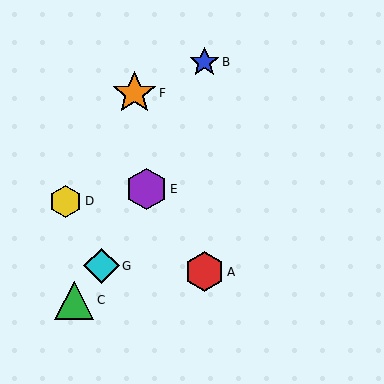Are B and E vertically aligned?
No, B is at x≈204 and E is at x≈146.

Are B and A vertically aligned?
Yes, both are at x≈204.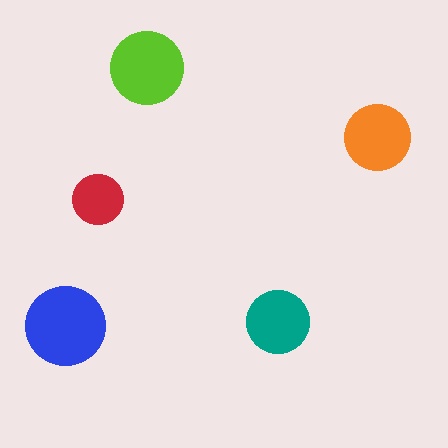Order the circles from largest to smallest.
the blue one, the lime one, the orange one, the teal one, the red one.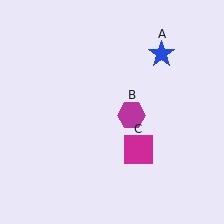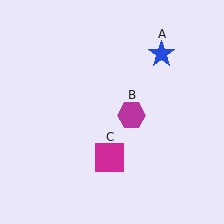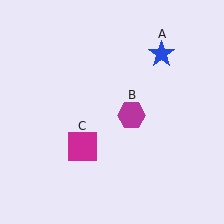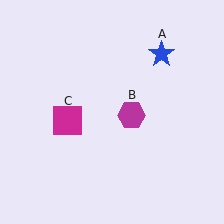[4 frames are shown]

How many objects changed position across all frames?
1 object changed position: magenta square (object C).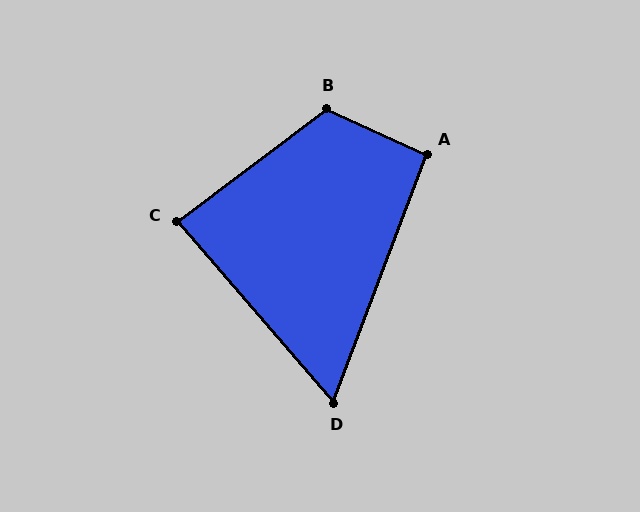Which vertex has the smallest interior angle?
D, at approximately 62 degrees.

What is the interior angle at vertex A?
Approximately 94 degrees (approximately right).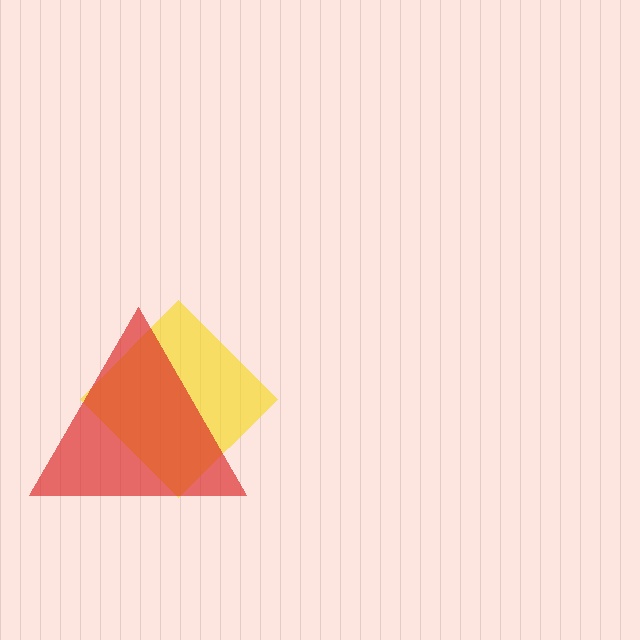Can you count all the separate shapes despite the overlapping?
Yes, there are 2 separate shapes.